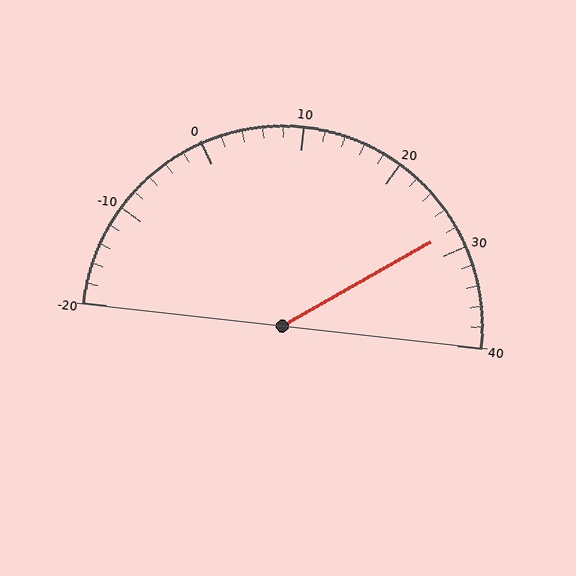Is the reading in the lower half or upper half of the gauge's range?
The reading is in the upper half of the range (-20 to 40).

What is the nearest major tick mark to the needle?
The nearest major tick mark is 30.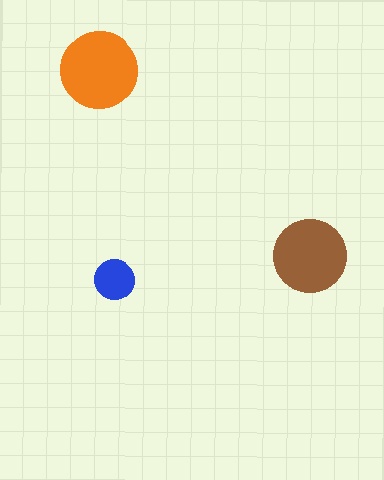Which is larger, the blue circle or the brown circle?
The brown one.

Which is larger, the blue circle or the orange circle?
The orange one.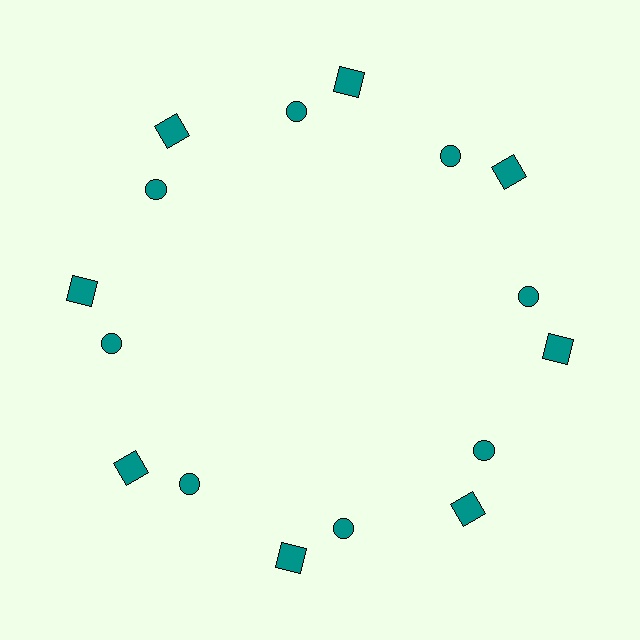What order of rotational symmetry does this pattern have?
This pattern has 8-fold rotational symmetry.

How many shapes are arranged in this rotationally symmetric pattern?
There are 16 shapes, arranged in 8 groups of 2.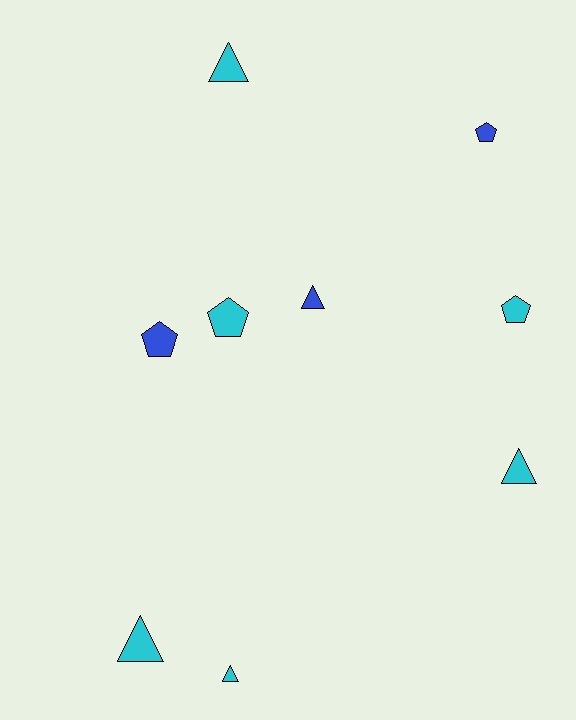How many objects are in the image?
There are 9 objects.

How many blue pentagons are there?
There are 2 blue pentagons.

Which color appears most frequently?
Cyan, with 6 objects.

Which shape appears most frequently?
Triangle, with 5 objects.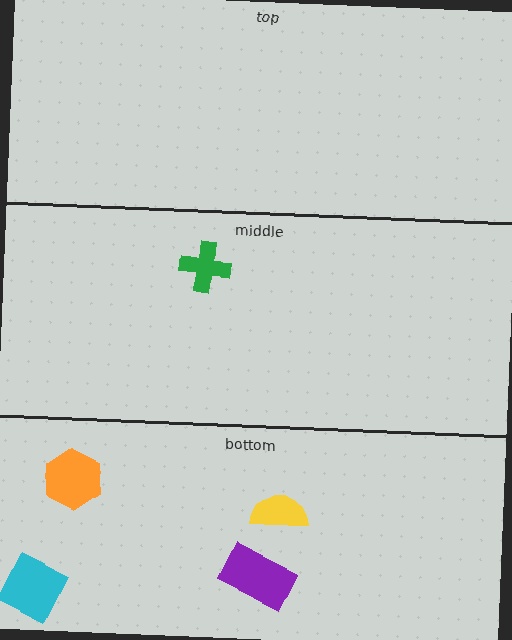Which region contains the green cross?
The middle region.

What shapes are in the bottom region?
The purple rectangle, the yellow semicircle, the cyan square, the orange hexagon.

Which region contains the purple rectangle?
The bottom region.